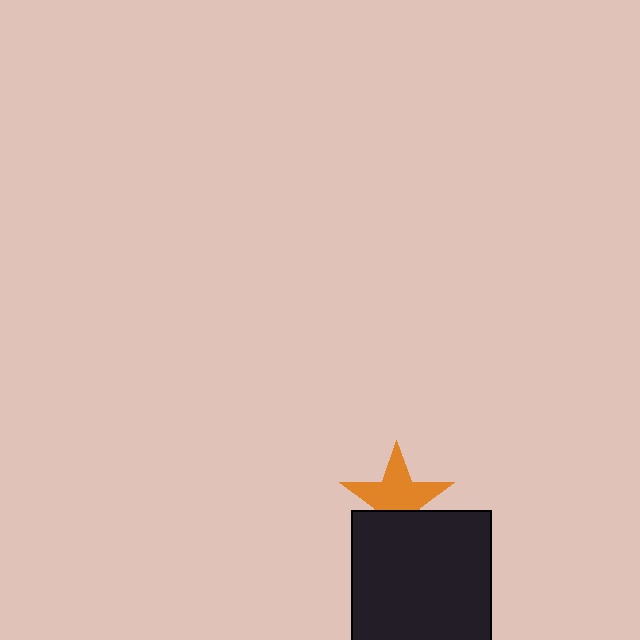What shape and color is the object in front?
The object in front is a black square.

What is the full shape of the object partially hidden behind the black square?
The partially hidden object is an orange star.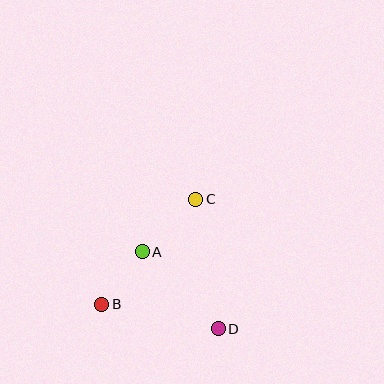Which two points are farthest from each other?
Points B and C are farthest from each other.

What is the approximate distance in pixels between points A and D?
The distance between A and D is approximately 108 pixels.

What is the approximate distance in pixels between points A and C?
The distance between A and C is approximately 75 pixels.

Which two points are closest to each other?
Points A and B are closest to each other.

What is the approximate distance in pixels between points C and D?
The distance between C and D is approximately 131 pixels.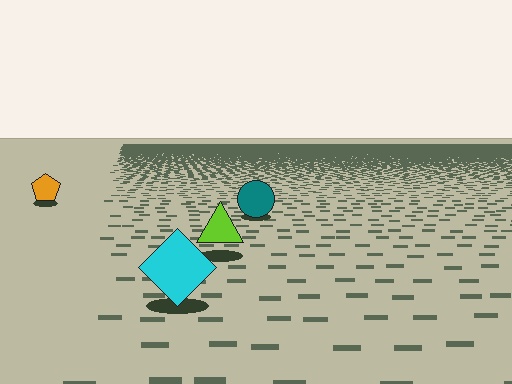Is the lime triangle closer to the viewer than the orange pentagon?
Yes. The lime triangle is closer — you can tell from the texture gradient: the ground texture is coarser near it.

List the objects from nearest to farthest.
From nearest to farthest: the cyan diamond, the lime triangle, the teal circle, the orange pentagon.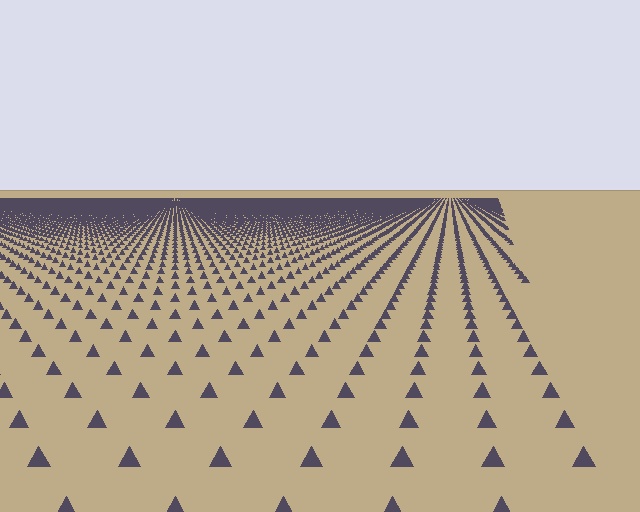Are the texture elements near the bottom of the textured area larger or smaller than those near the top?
Larger. Near the bottom, elements are closer to the viewer and appear at a bigger on-screen size.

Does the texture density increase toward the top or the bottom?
Density increases toward the top.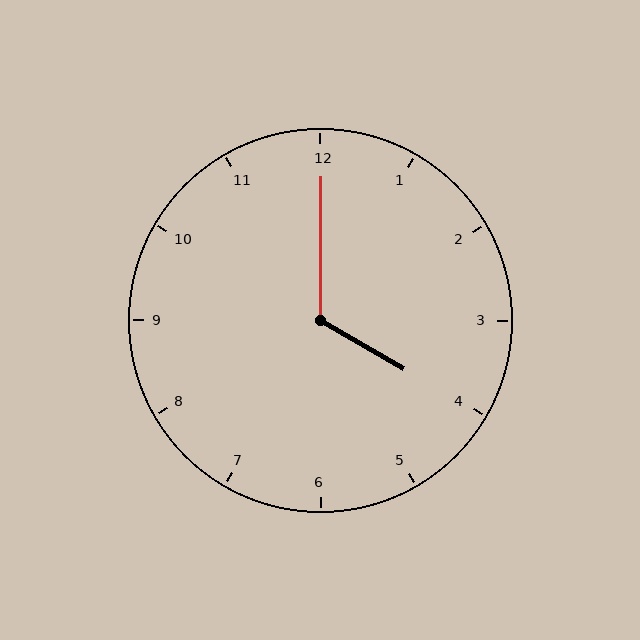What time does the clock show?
4:00.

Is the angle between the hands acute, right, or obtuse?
It is obtuse.